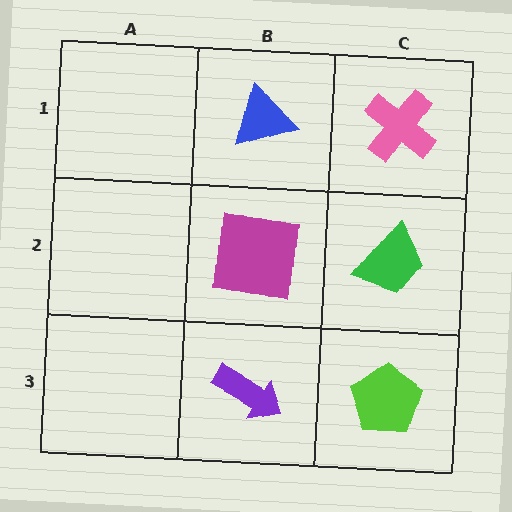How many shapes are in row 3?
2 shapes.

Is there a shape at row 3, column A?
No, that cell is empty.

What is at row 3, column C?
A lime pentagon.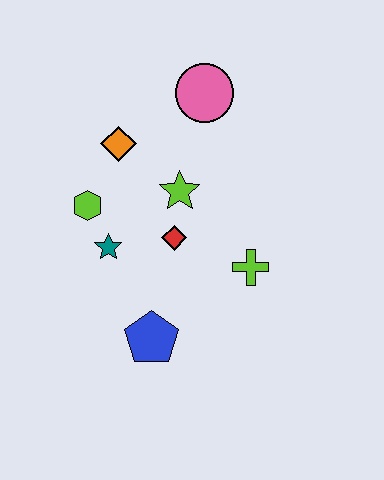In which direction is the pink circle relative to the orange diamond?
The pink circle is to the right of the orange diamond.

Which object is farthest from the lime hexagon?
The lime cross is farthest from the lime hexagon.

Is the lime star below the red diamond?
No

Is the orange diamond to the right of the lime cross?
No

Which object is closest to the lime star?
The red diamond is closest to the lime star.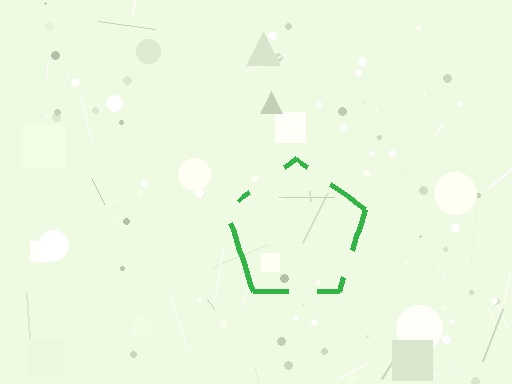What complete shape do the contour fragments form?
The contour fragments form a pentagon.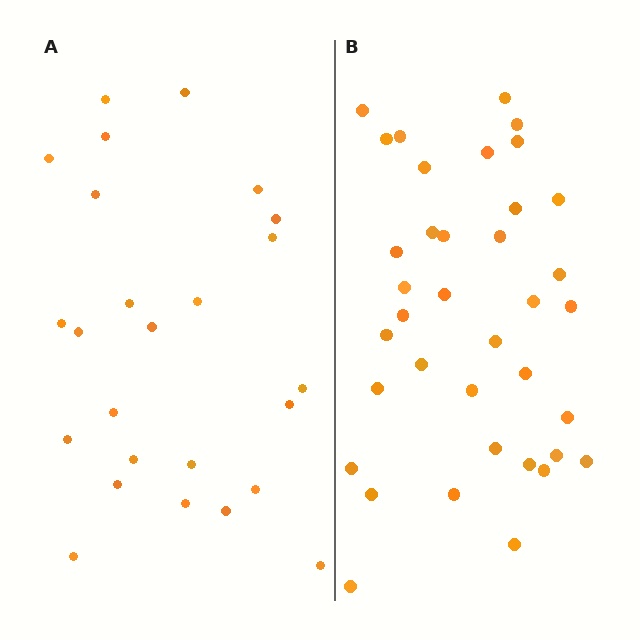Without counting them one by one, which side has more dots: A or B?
Region B (the right region) has more dots.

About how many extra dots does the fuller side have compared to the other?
Region B has roughly 12 or so more dots than region A.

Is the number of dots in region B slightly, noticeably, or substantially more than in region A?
Region B has substantially more. The ratio is roughly 1.5 to 1.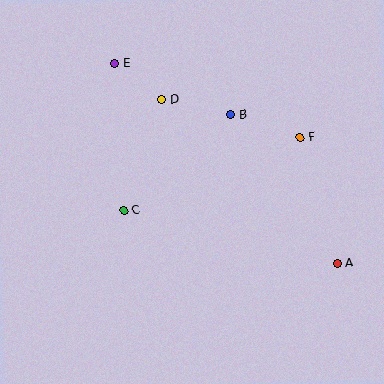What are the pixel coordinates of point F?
Point F is at (300, 137).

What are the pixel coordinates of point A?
Point A is at (337, 263).